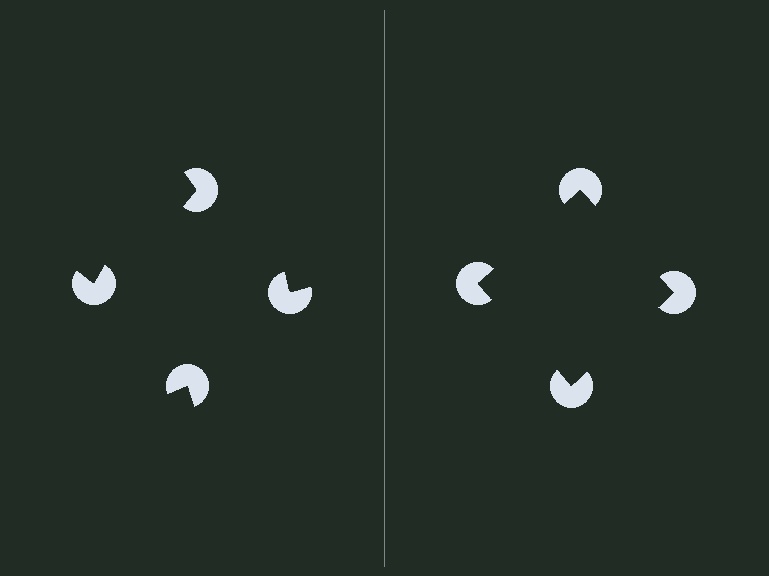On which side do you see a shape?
An illusory square appears on the right side. On the left side the wedge cuts are rotated, so no coherent shape forms.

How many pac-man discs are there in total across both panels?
8 — 4 on each side.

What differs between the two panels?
The pac-man discs are positioned identically on both sides; only the wedge orientations differ. On the right they align to a square; on the left they are misaligned.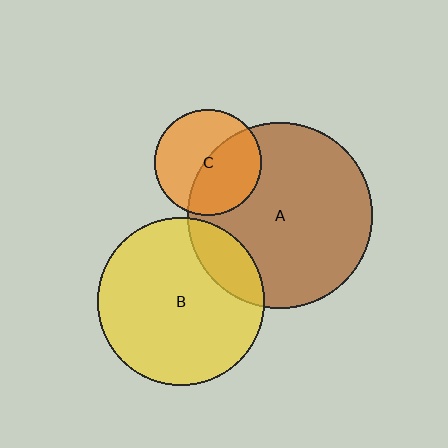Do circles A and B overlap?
Yes.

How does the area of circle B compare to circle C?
Approximately 2.5 times.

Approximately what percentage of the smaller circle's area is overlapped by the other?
Approximately 15%.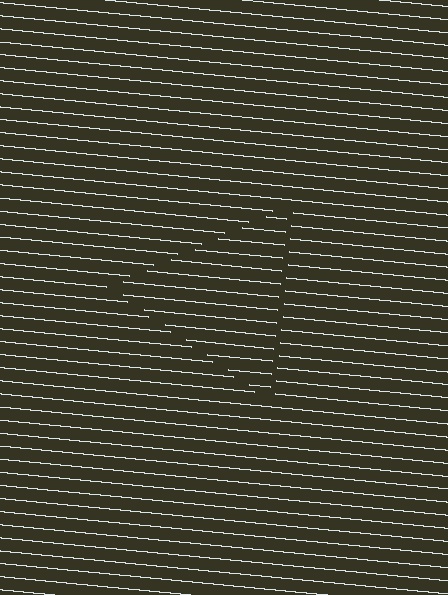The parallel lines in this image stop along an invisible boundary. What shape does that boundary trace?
An illusory triangle. The interior of the shape contains the same grating, shifted by half a period — the contour is defined by the phase discontinuity where line-ends from the inner and outer gratings abut.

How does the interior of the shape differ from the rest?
The interior of the shape contains the same grating, shifted by half a period — the contour is defined by the phase discontinuity where line-ends from the inner and outer gratings abut.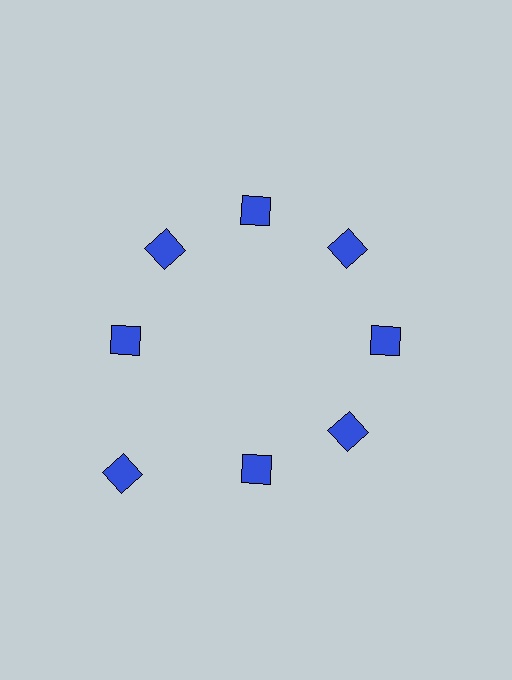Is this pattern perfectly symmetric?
No. The 8 blue diamonds are arranged in a ring, but one element near the 8 o'clock position is pushed outward from the center, breaking the 8-fold rotational symmetry.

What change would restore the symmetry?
The symmetry would be restored by moving it inward, back onto the ring so that all 8 diamonds sit at equal angles and equal distance from the center.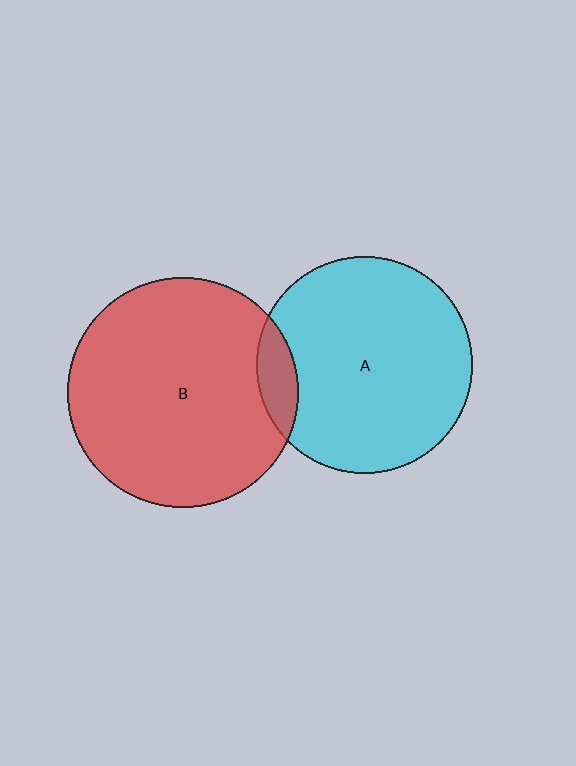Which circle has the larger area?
Circle B (red).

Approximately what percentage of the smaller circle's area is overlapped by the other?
Approximately 10%.